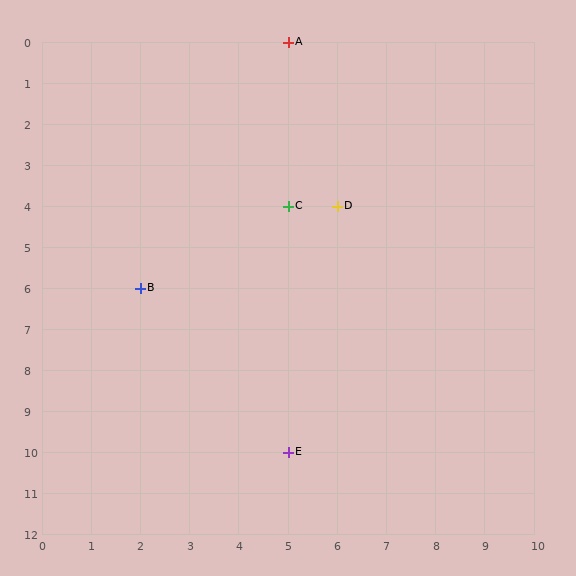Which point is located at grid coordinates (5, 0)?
Point A is at (5, 0).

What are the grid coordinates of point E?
Point E is at grid coordinates (5, 10).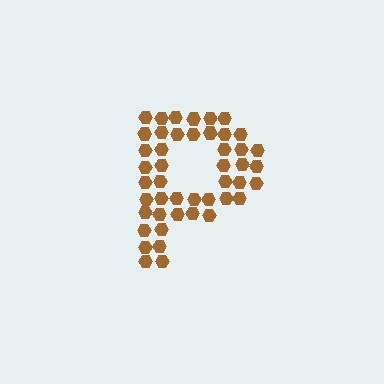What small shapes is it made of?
It is made of small hexagons.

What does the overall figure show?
The overall figure shows the letter P.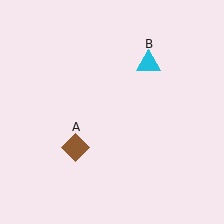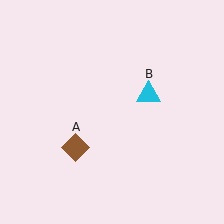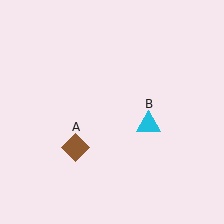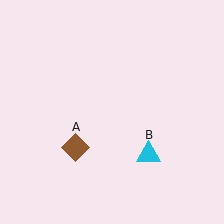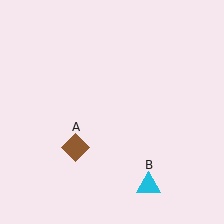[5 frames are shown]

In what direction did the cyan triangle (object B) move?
The cyan triangle (object B) moved down.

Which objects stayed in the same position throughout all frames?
Brown diamond (object A) remained stationary.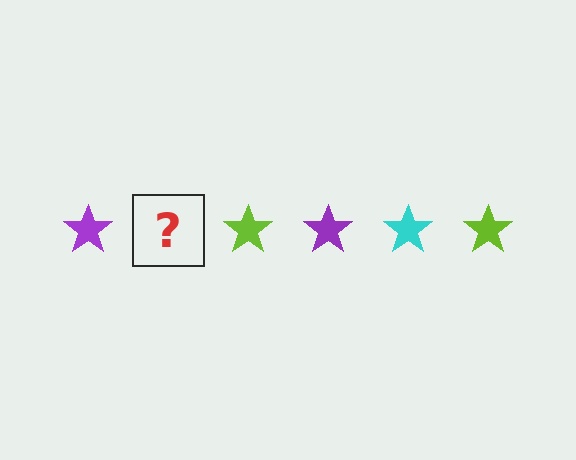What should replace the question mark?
The question mark should be replaced with a cyan star.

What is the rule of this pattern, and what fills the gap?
The rule is that the pattern cycles through purple, cyan, lime stars. The gap should be filled with a cyan star.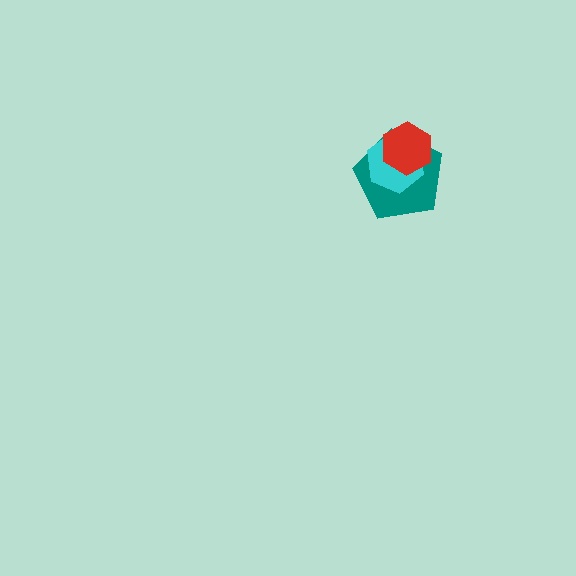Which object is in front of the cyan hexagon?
The red hexagon is in front of the cyan hexagon.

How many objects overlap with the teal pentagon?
2 objects overlap with the teal pentagon.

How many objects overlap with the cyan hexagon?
2 objects overlap with the cyan hexagon.